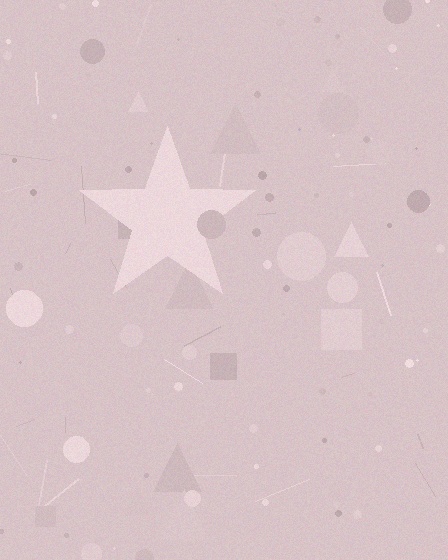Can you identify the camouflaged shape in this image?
The camouflaged shape is a star.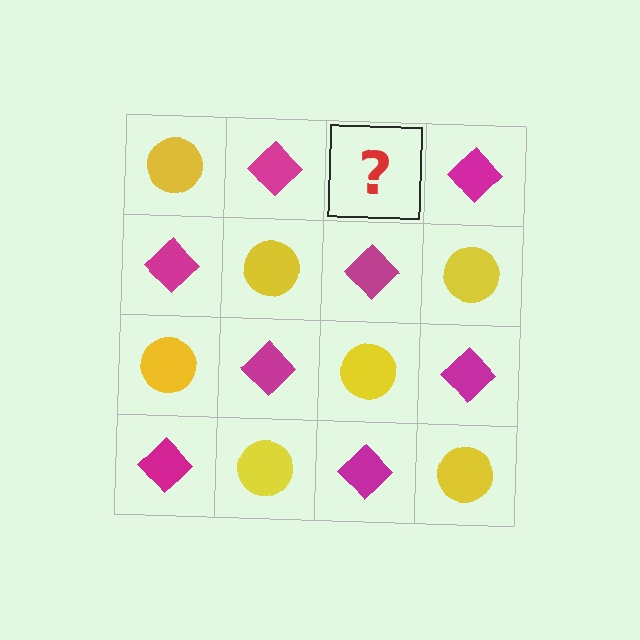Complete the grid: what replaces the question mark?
The question mark should be replaced with a yellow circle.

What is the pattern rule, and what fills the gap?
The rule is that it alternates yellow circle and magenta diamond in a checkerboard pattern. The gap should be filled with a yellow circle.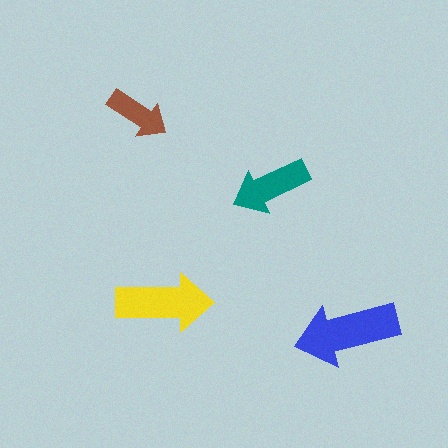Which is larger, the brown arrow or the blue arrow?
The blue one.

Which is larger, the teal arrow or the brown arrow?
The teal one.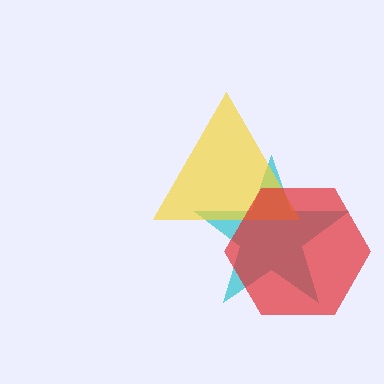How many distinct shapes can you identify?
There are 3 distinct shapes: a cyan star, a yellow triangle, a red hexagon.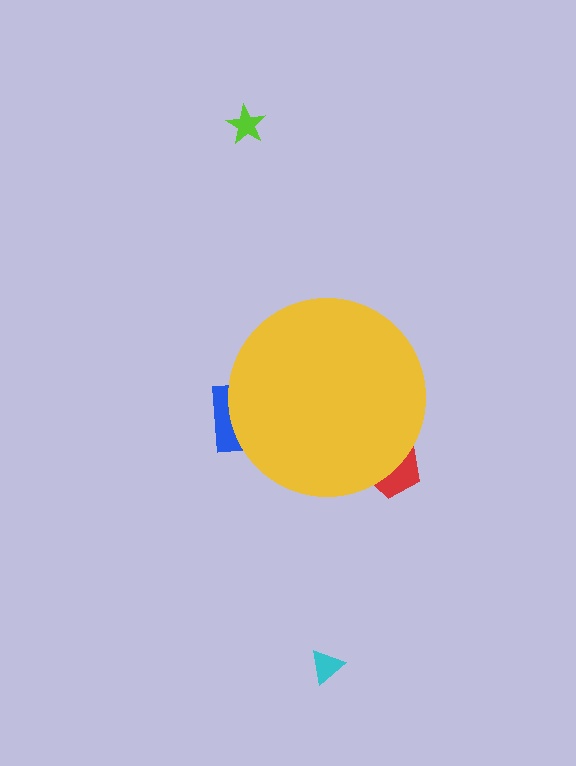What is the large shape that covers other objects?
A yellow circle.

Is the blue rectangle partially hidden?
Yes, the blue rectangle is partially hidden behind the yellow circle.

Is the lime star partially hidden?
No, the lime star is fully visible.